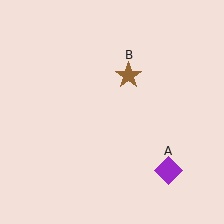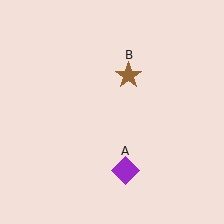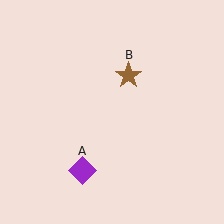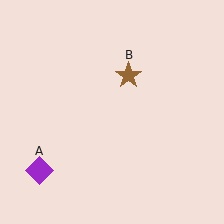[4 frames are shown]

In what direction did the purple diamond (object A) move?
The purple diamond (object A) moved left.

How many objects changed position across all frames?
1 object changed position: purple diamond (object A).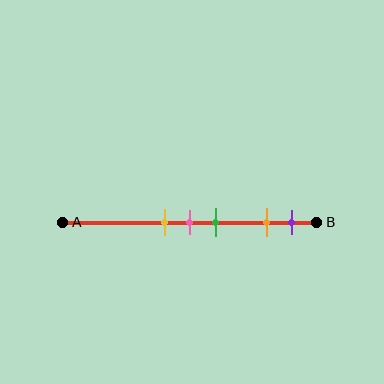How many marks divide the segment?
There are 5 marks dividing the segment.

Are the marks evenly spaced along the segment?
No, the marks are not evenly spaced.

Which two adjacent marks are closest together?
The yellow and pink marks are the closest adjacent pair.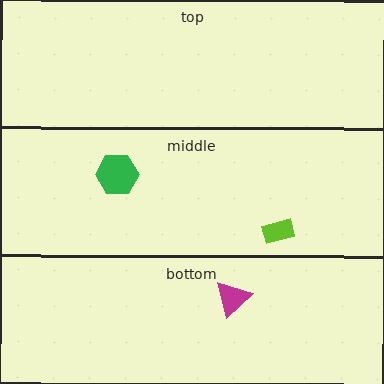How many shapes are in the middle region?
2.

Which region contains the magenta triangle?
The bottom region.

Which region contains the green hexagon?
The middle region.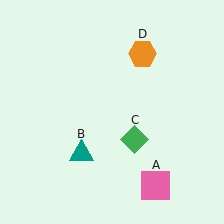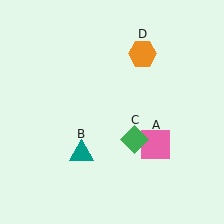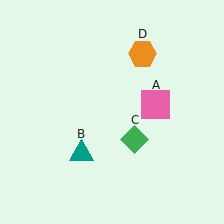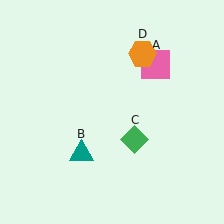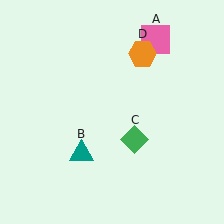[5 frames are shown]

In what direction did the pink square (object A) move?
The pink square (object A) moved up.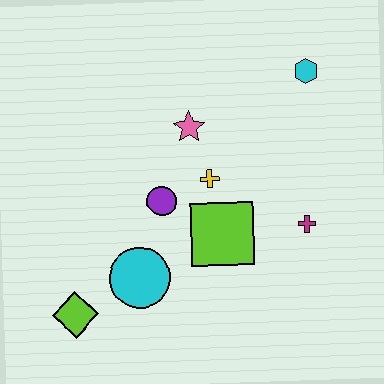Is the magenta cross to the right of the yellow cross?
Yes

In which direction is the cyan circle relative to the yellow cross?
The cyan circle is below the yellow cross.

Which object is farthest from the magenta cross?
The lime diamond is farthest from the magenta cross.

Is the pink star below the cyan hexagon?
Yes